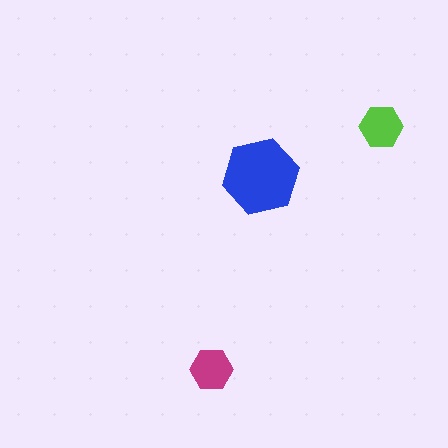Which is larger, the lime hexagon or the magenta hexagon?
The lime one.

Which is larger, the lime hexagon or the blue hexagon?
The blue one.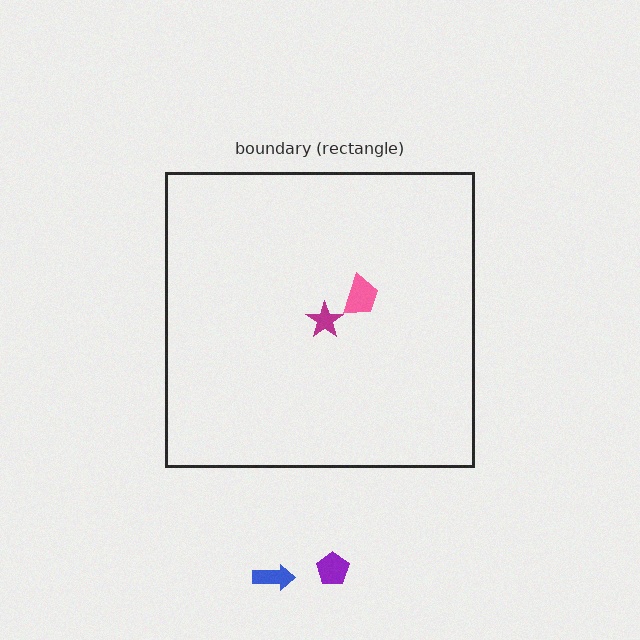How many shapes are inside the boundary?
2 inside, 2 outside.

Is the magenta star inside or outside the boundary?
Inside.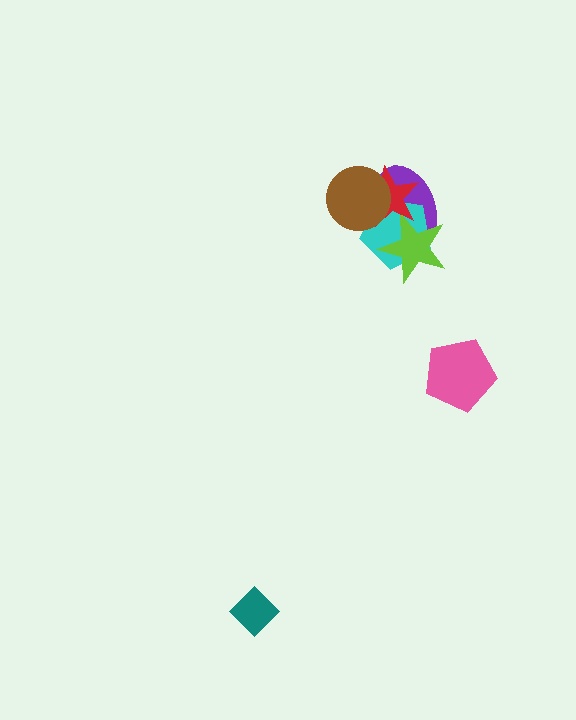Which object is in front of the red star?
The brown circle is in front of the red star.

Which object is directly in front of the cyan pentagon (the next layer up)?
The lime star is directly in front of the cyan pentagon.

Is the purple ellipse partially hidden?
Yes, it is partially covered by another shape.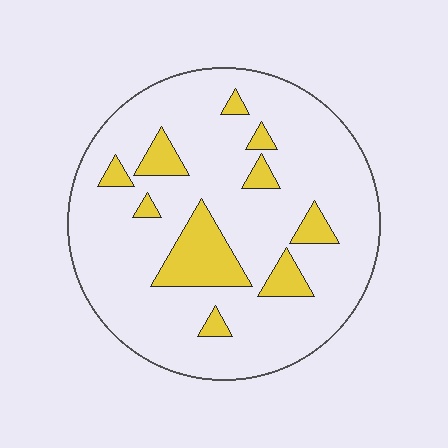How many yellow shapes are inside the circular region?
10.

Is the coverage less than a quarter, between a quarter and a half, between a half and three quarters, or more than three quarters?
Less than a quarter.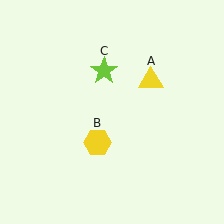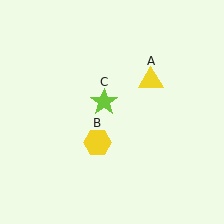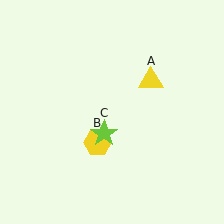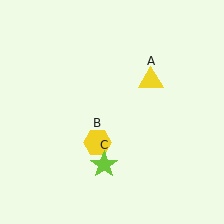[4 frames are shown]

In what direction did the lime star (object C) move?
The lime star (object C) moved down.